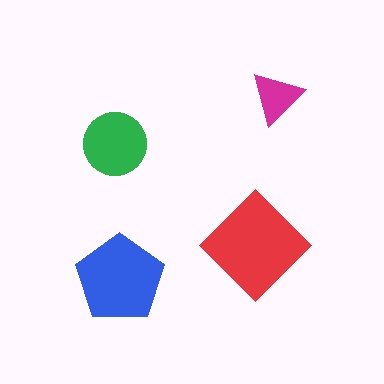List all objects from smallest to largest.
The magenta triangle, the green circle, the blue pentagon, the red diamond.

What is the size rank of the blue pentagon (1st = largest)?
2nd.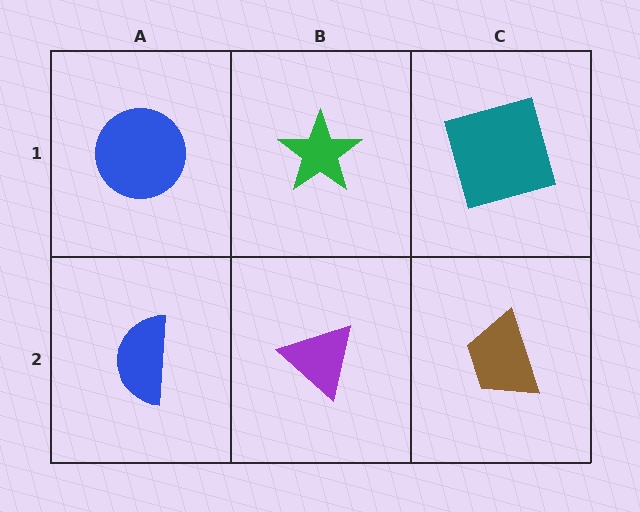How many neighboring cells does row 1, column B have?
3.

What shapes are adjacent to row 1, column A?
A blue semicircle (row 2, column A), a green star (row 1, column B).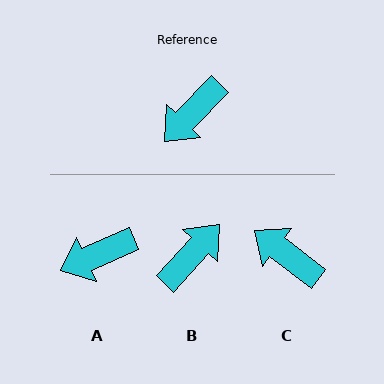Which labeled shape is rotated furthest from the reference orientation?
B, about 179 degrees away.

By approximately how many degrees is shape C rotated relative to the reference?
Approximately 84 degrees clockwise.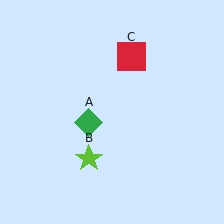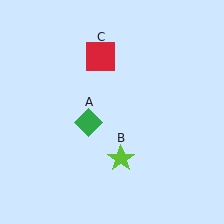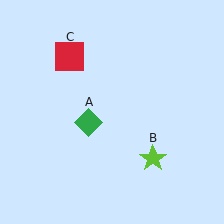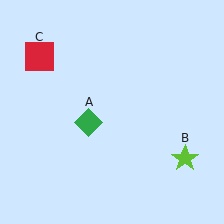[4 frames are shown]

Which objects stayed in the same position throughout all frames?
Green diamond (object A) remained stationary.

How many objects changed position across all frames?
2 objects changed position: lime star (object B), red square (object C).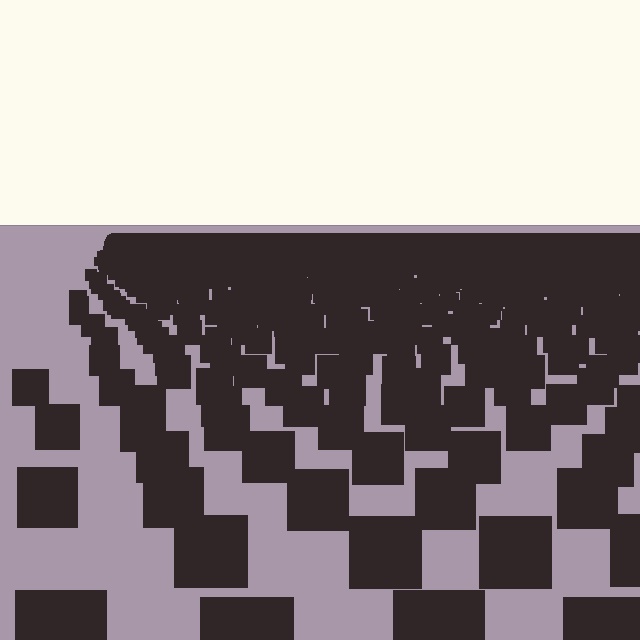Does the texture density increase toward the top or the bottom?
Density increases toward the top.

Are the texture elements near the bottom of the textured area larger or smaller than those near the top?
Larger. Near the bottom, elements are closer to the viewer and appear at a bigger on-screen size.